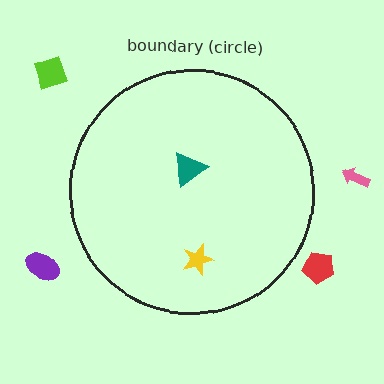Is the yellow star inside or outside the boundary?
Inside.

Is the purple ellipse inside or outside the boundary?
Outside.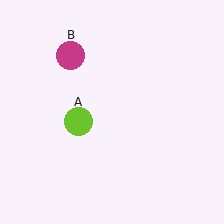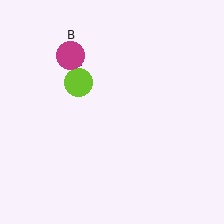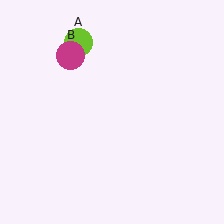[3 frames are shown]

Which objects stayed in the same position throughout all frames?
Magenta circle (object B) remained stationary.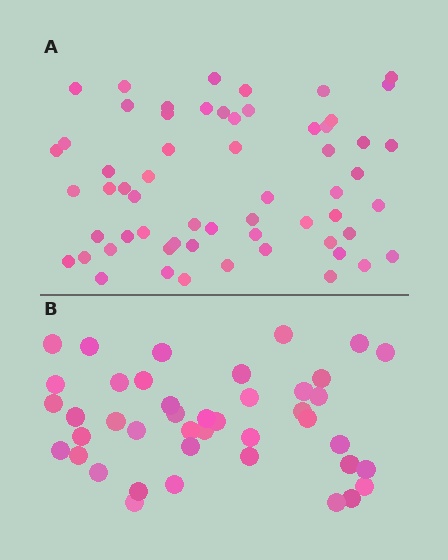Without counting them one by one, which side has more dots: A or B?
Region A (the top region) has more dots.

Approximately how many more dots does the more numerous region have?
Region A has approximately 20 more dots than region B.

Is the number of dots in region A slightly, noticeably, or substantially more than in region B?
Region A has noticeably more, but not dramatically so. The ratio is roughly 1.4 to 1.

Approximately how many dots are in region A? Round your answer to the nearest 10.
About 60 dots.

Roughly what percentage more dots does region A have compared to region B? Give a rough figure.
About 45% more.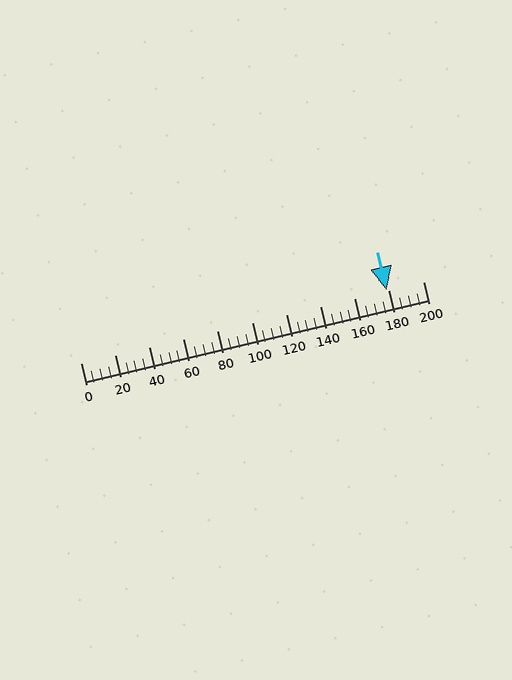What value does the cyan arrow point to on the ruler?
The cyan arrow points to approximately 179.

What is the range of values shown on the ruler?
The ruler shows values from 0 to 200.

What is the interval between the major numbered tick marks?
The major tick marks are spaced 20 units apart.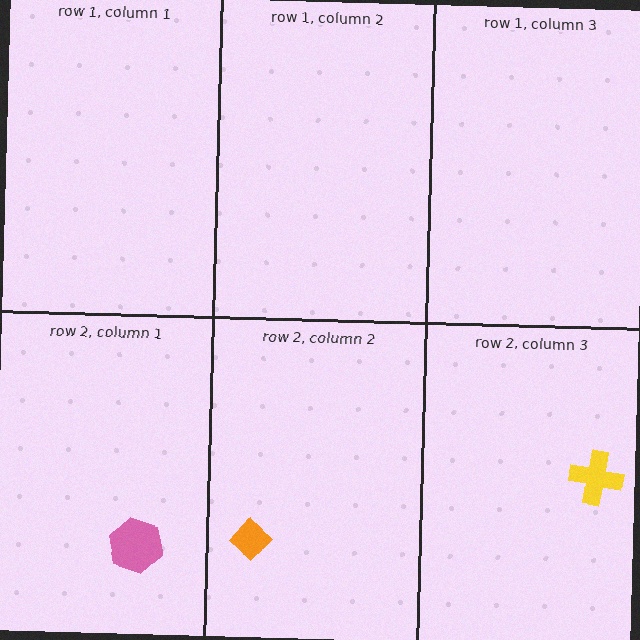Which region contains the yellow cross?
The row 2, column 3 region.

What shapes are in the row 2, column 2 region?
The orange diamond.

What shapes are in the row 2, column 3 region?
The yellow cross.